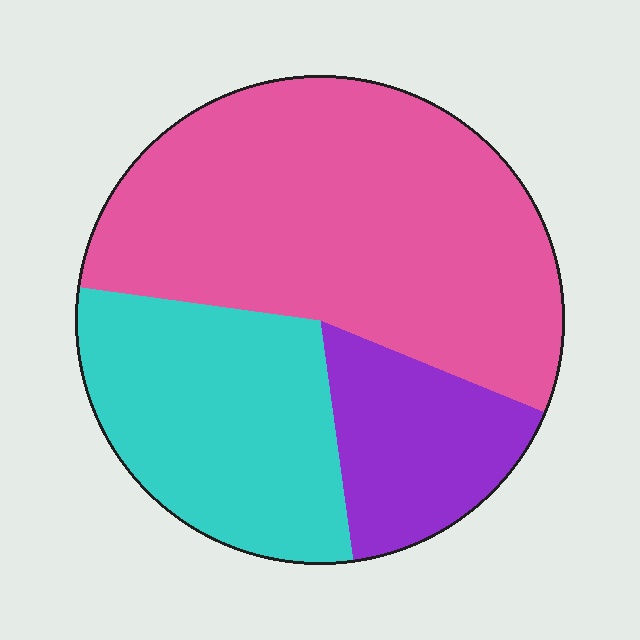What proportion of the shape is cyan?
Cyan takes up about one third (1/3) of the shape.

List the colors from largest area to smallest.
From largest to smallest: pink, cyan, purple.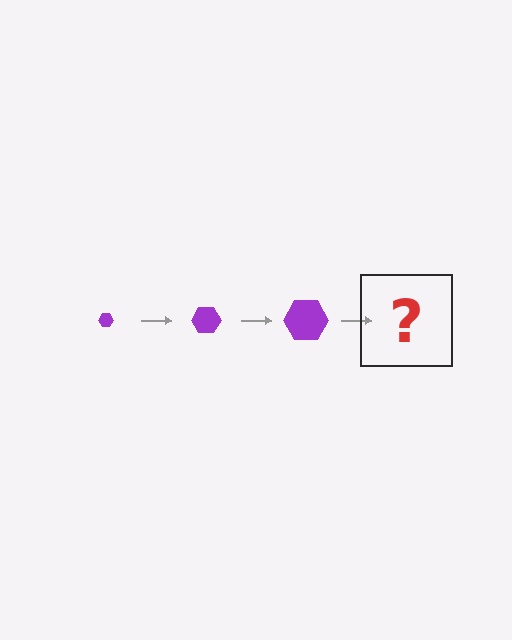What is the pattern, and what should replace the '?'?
The pattern is that the hexagon gets progressively larger each step. The '?' should be a purple hexagon, larger than the previous one.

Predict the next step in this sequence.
The next step is a purple hexagon, larger than the previous one.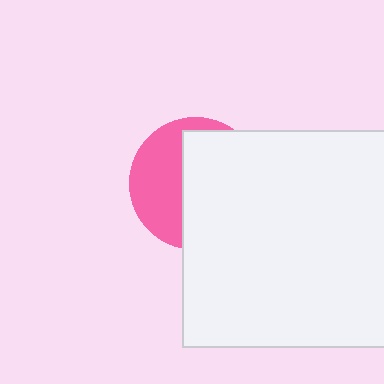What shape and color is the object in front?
The object in front is a white rectangle.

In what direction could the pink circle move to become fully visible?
The pink circle could move left. That would shift it out from behind the white rectangle entirely.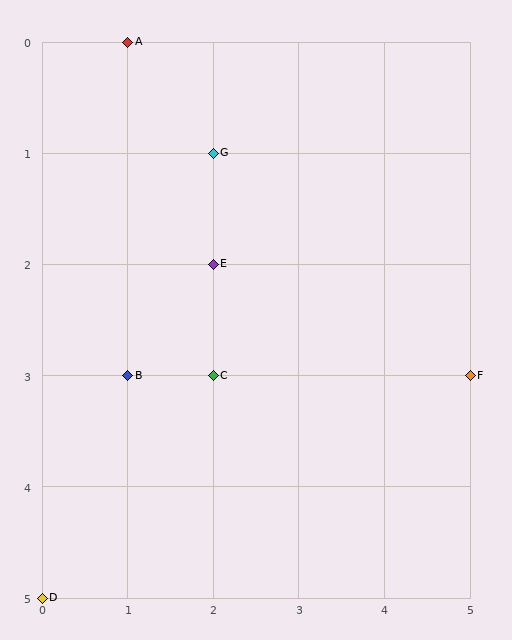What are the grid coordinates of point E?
Point E is at grid coordinates (2, 2).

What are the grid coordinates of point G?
Point G is at grid coordinates (2, 1).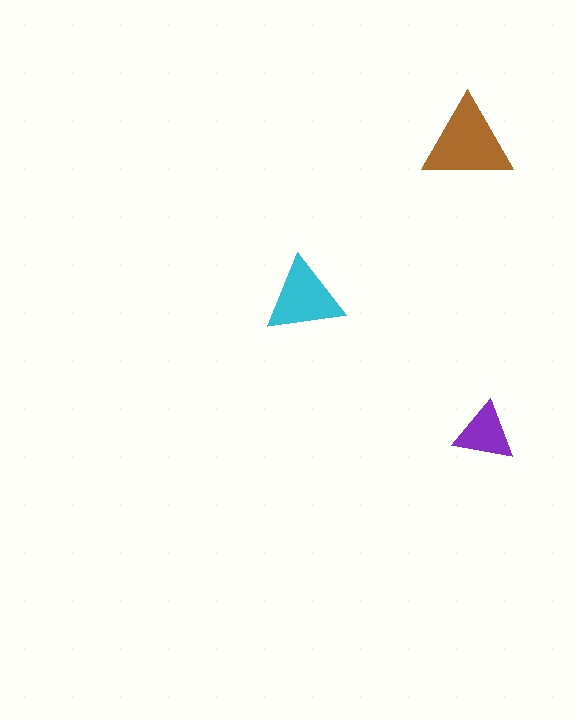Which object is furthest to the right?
The purple triangle is rightmost.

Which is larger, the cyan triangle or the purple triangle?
The cyan one.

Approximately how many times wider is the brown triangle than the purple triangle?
About 1.5 times wider.